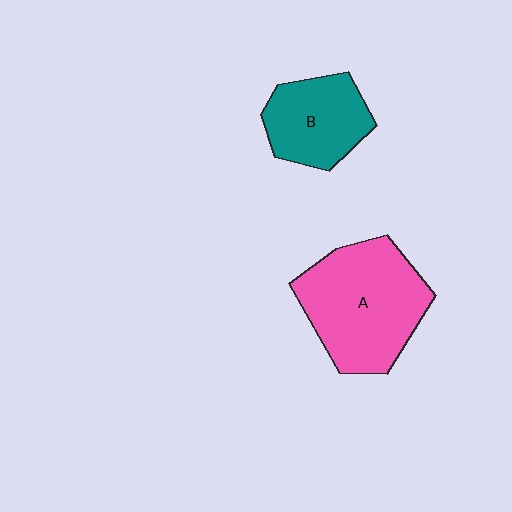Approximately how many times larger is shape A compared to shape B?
Approximately 1.6 times.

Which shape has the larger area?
Shape A (pink).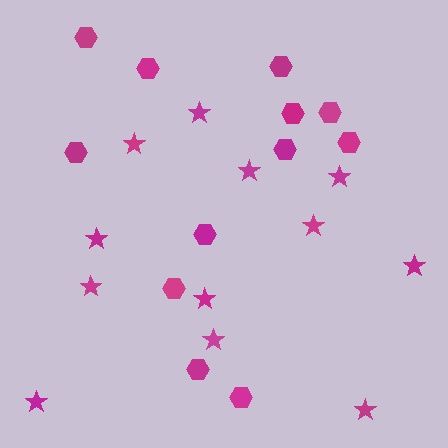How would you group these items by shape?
There are 2 groups: one group of hexagons (12) and one group of stars (12).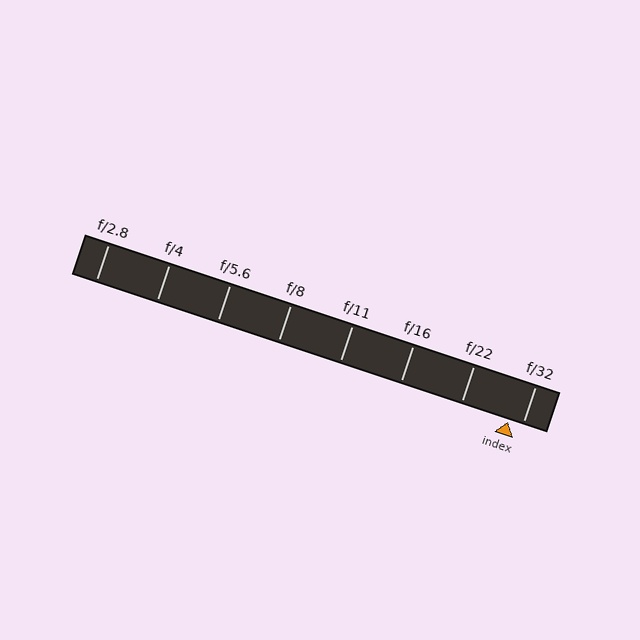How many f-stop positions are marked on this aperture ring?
There are 8 f-stop positions marked.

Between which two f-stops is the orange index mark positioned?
The index mark is between f/22 and f/32.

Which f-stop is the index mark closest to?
The index mark is closest to f/32.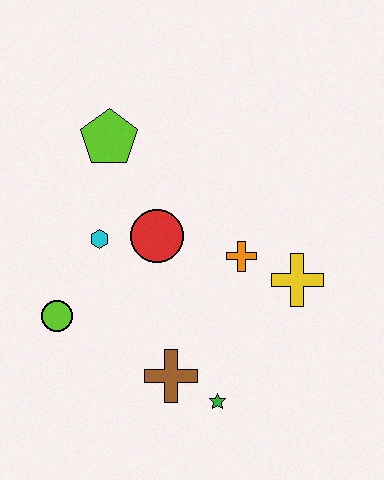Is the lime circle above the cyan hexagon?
No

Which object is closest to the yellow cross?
The orange cross is closest to the yellow cross.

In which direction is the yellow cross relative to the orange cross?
The yellow cross is to the right of the orange cross.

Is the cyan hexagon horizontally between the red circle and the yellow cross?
No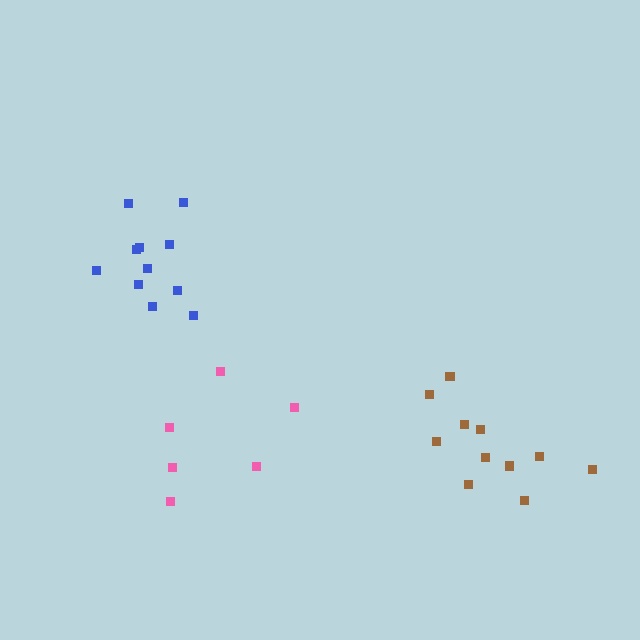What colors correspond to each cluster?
The clusters are colored: blue, pink, brown.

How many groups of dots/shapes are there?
There are 3 groups.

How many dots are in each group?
Group 1: 11 dots, Group 2: 6 dots, Group 3: 11 dots (28 total).